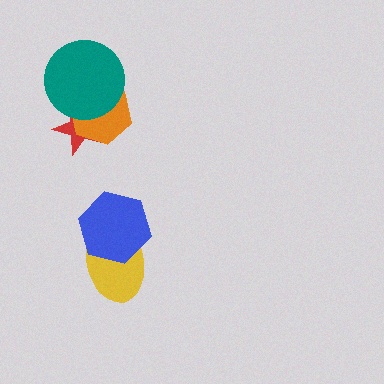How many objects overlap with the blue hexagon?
1 object overlaps with the blue hexagon.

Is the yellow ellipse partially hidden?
Yes, it is partially covered by another shape.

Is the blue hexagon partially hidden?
No, no other shape covers it.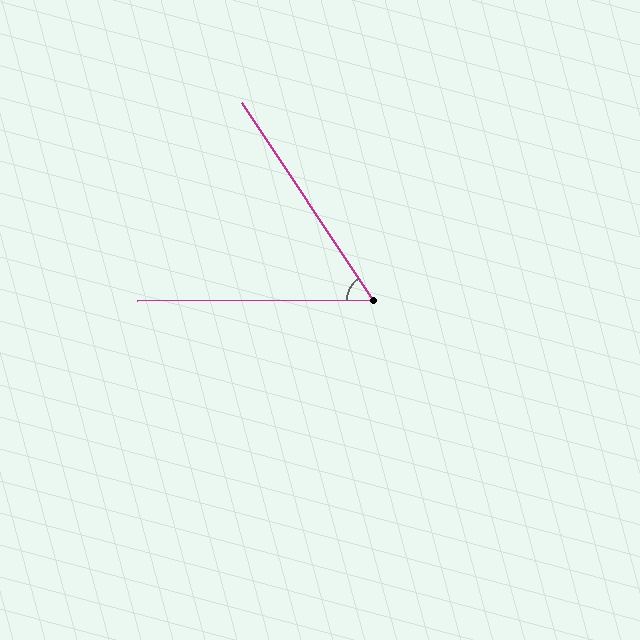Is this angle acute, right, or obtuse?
It is acute.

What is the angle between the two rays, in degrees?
Approximately 57 degrees.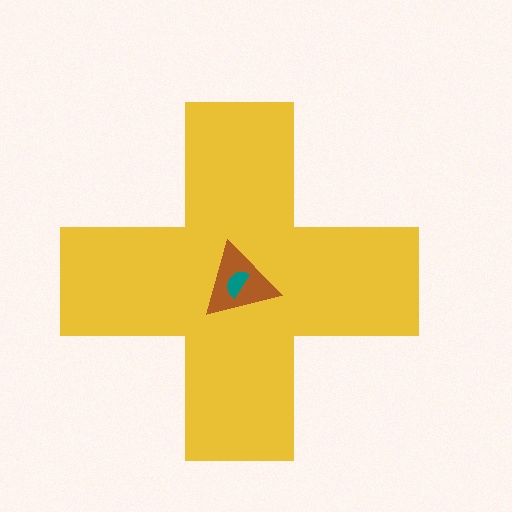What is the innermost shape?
The teal semicircle.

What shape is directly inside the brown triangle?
The teal semicircle.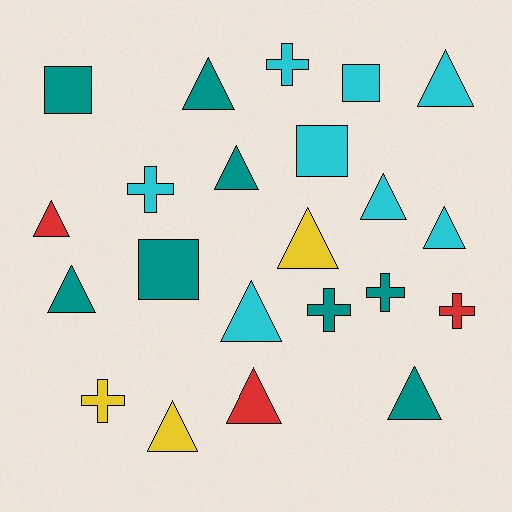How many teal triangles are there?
There are 4 teal triangles.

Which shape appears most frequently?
Triangle, with 12 objects.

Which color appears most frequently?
Cyan, with 8 objects.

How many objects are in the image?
There are 22 objects.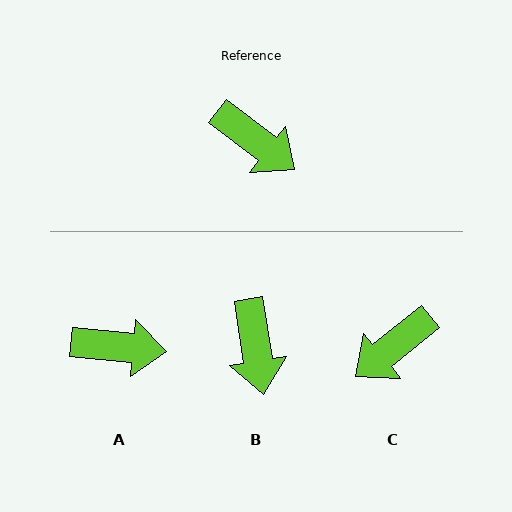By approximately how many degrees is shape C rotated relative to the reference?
Approximately 104 degrees clockwise.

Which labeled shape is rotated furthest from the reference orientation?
C, about 104 degrees away.